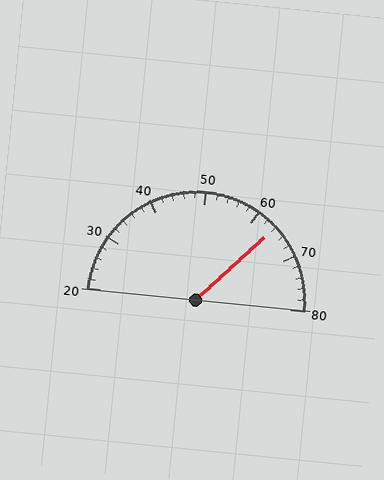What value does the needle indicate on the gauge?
The needle indicates approximately 64.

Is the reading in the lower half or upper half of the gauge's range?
The reading is in the upper half of the range (20 to 80).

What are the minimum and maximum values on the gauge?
The gauge ranges from 20 to 80.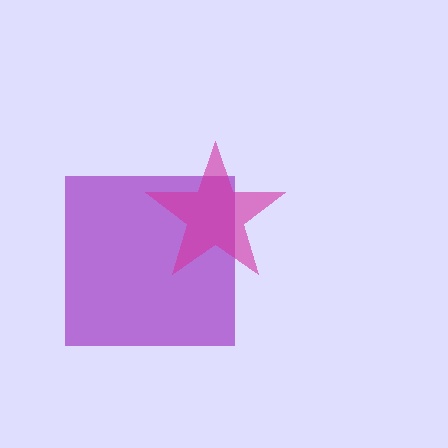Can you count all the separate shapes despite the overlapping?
Yes, there are 2 separate shapes.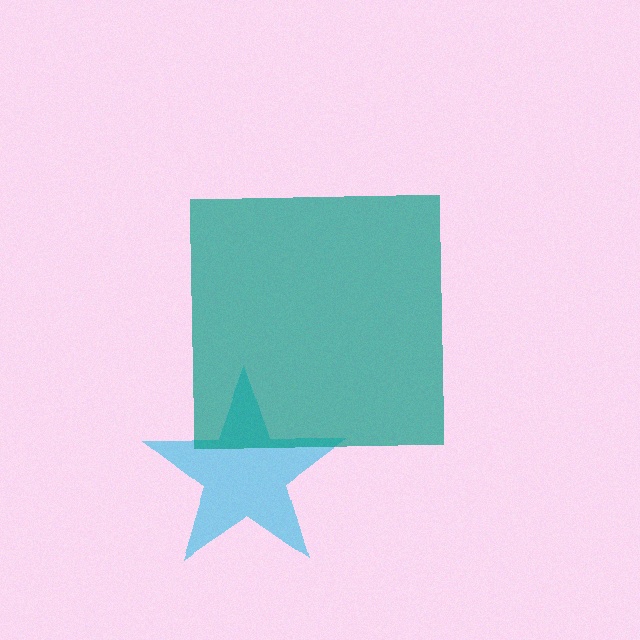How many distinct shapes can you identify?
There are 2 distinct shapes: a cyan star, a teal square.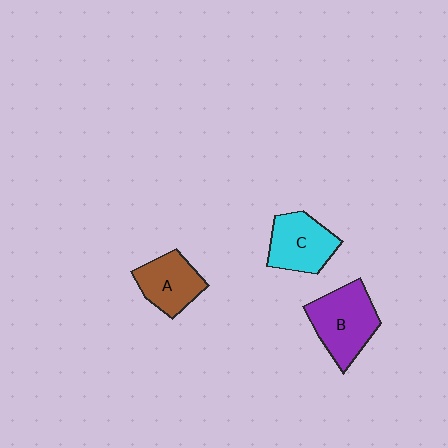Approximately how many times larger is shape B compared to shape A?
Approximately 1.3 times.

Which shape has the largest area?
Shape B (purple).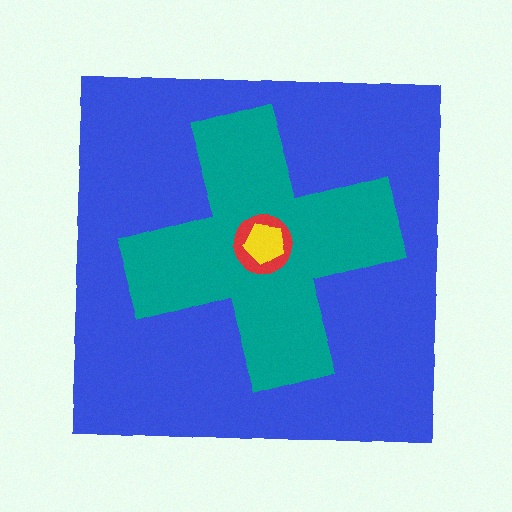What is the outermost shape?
The blue square.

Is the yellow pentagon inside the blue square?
Yes.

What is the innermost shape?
The yellow pentagon.